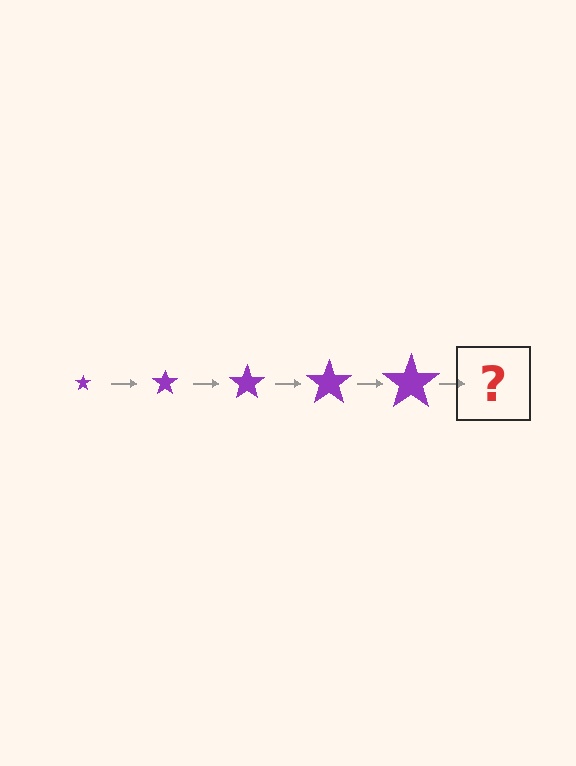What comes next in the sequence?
The next element should be a purple star, larger than the previous one.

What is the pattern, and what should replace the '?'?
The pattern is that the star gets progressively larger each step. The '?' should be a purple star, larger than the previous one.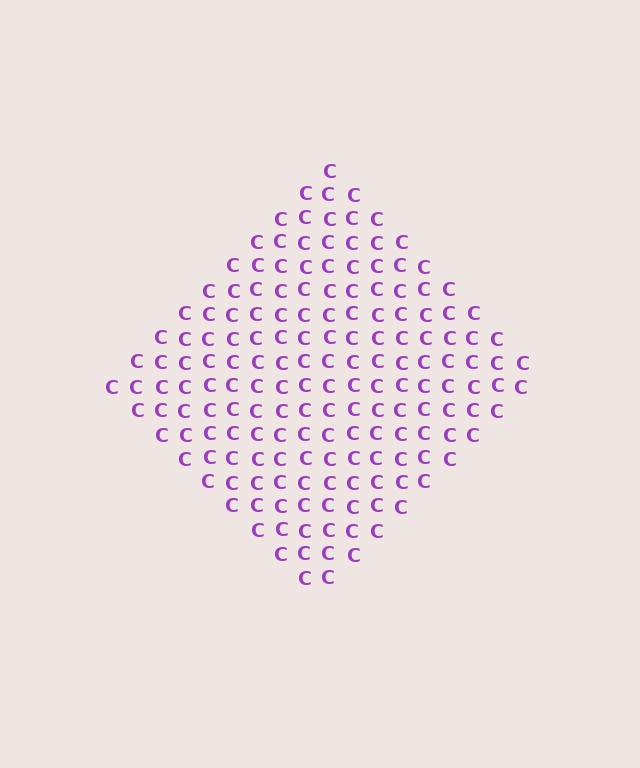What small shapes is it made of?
It is made of small letter C's.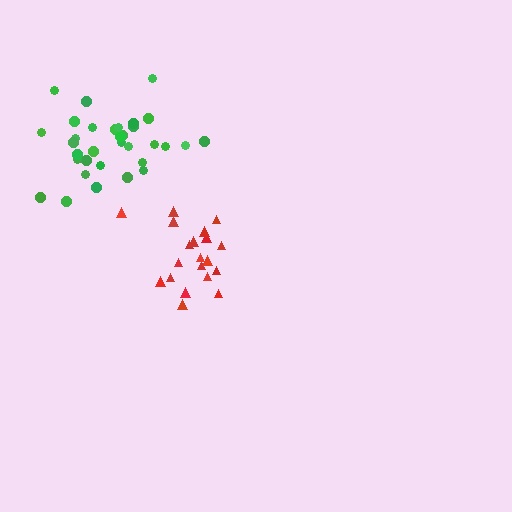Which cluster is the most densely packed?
Red.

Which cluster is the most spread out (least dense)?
Green.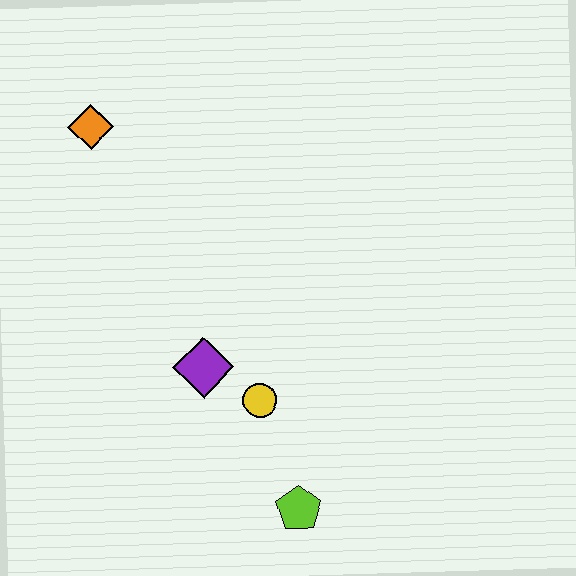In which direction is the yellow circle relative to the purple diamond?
The yellow circle is to the right of the purple diamond.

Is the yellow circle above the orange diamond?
No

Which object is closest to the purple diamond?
The yellow circle is closest to the purple diamond.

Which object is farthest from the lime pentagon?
The orange diamond is farthest from the lime pentagon.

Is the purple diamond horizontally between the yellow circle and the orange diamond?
Yes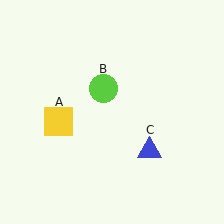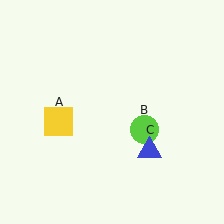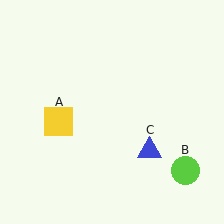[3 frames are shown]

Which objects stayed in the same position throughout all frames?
Yellow square (object A) and blue triangle (object C) remained stationary.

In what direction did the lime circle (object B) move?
The lime circle (object B) moved down and to the right.